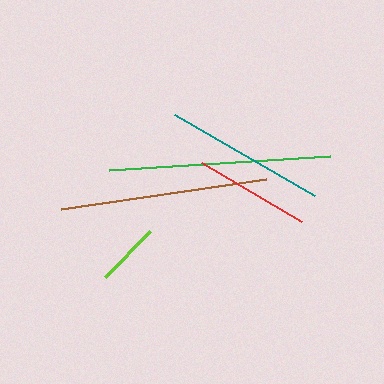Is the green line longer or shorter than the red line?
The green line is longer than the red line.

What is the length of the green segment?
The green segment is approximately 221 pixels long.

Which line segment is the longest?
The green line is the longest at approximately 221 pixels.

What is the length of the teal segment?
The teal segment is approximately 162 pixels long.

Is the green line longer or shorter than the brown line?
The green line is longer than the brown line.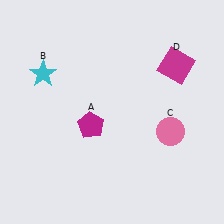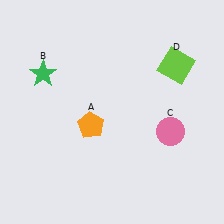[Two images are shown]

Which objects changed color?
A changed from magenta to orange. B changed from cyan to green. D changed from magenta to lime.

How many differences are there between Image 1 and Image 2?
There are 3 differences between the two images.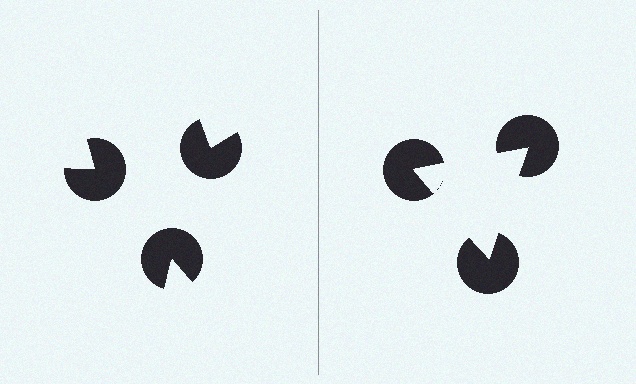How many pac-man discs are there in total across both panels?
6 — 3 on each side.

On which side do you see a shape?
An illusory triangle appears on the right side. On the left side the wedge cuts are rotated, so no coherent shape forms.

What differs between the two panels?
The pac-man discs are positioned identically on both sides; only the wedge orientations differ. On the right they align to a triangle; on the left they are misaligned.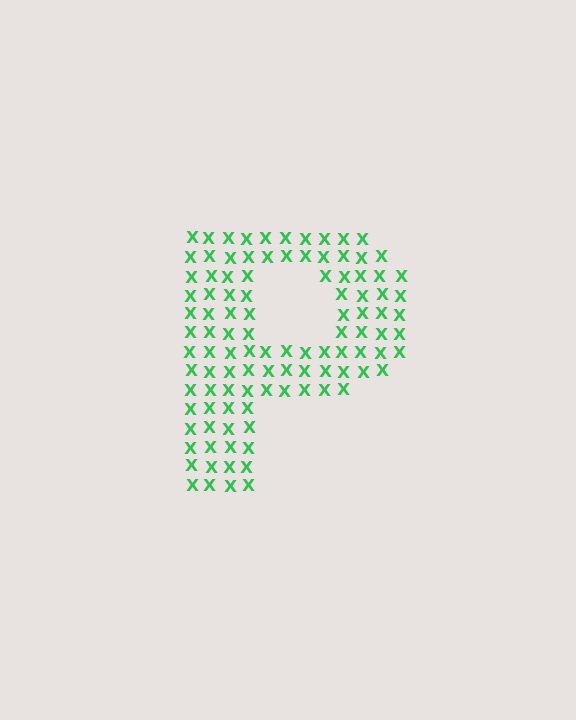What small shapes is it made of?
It is made of small letter X's.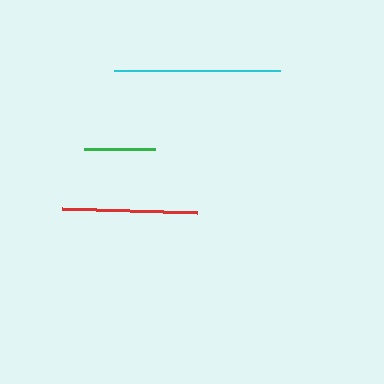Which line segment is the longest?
The cyan line is the longest at approximately 166 pixels.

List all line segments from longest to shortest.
From longest to shortest: cyan, red, green.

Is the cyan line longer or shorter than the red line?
The cyan line is longer than the red line.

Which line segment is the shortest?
The green line is the shortest at approximately 71 pixels.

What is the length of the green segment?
The green segment is approximately 71 pixels long.